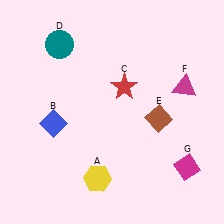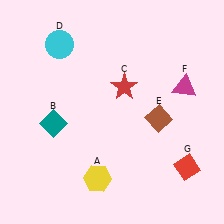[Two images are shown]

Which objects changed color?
B changed from blue to teal. D changed from teal to cyan. G changed from magenta to red.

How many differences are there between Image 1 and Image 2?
There are 3 differences between the two images.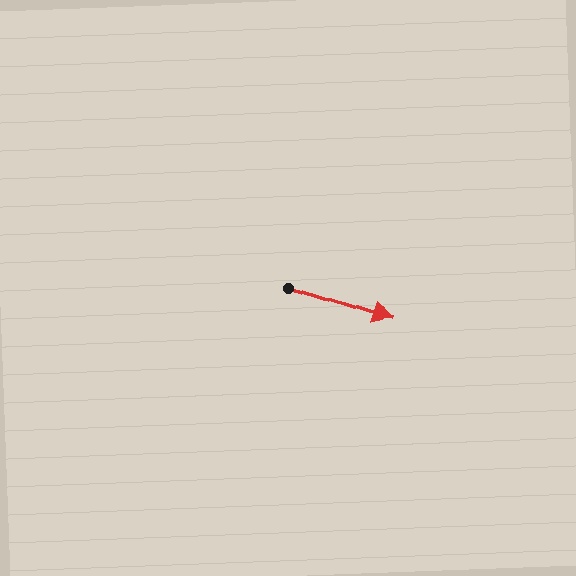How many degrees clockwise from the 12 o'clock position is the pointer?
Approximately 108 degrees.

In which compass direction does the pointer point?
East.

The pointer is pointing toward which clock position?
Roughly 4 o'clock.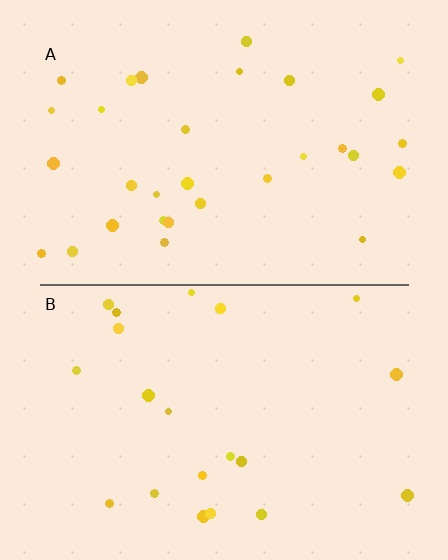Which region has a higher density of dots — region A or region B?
A (the top).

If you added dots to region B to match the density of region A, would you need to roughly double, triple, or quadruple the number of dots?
Approximately double.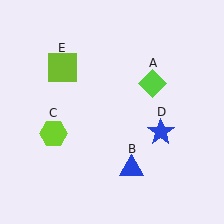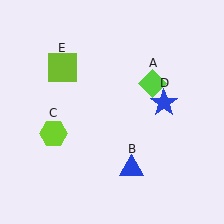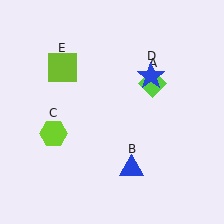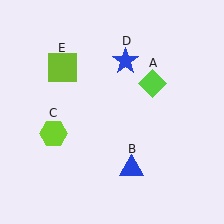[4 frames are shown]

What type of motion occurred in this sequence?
The blue star (object D) rotated counterclockwise around the center of the scene.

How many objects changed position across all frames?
1 object changed position: blue star (object D).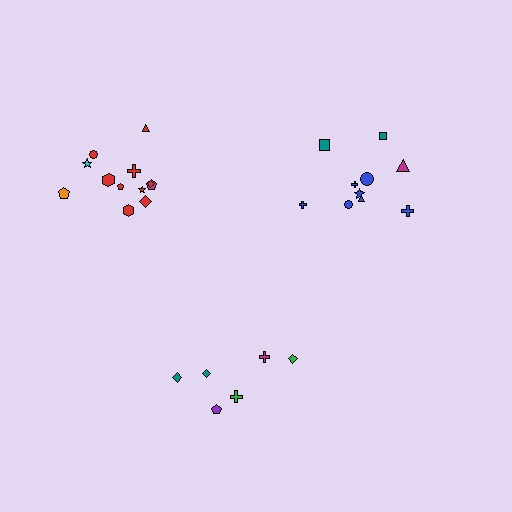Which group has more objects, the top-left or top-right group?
The top-left group.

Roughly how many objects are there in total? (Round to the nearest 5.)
Roughly 30 objects in total.